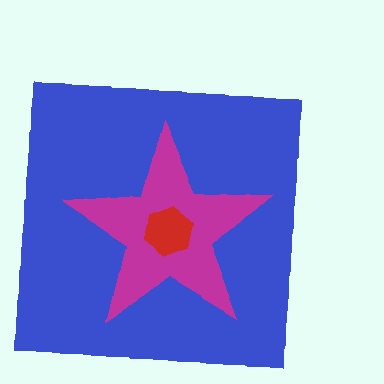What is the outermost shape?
The blue square.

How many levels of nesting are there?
3.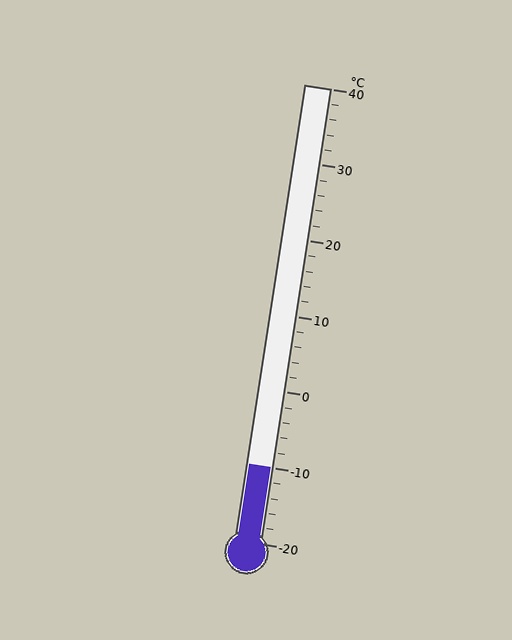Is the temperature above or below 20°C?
The temperature is below 20°C.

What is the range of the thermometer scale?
The thermometer scale ranges from -20°C to 40°C.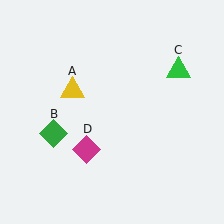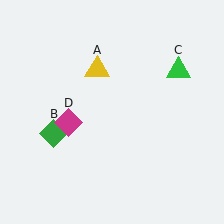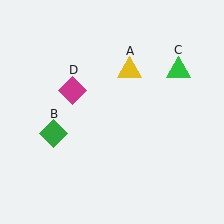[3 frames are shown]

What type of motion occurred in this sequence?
The yellow triangle (object A), magenta diamond (object D) rotated clockwise around the center of the scene.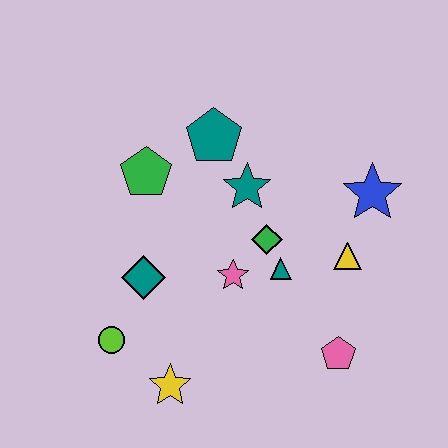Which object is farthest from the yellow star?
The blue star is farthest from the yellow star.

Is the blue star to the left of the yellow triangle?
No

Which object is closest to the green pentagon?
The teal pentagon is closest to the green pentagon.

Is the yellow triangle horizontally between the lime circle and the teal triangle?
No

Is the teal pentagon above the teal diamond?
Yes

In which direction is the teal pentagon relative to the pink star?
The teal pentagon is above the pink star.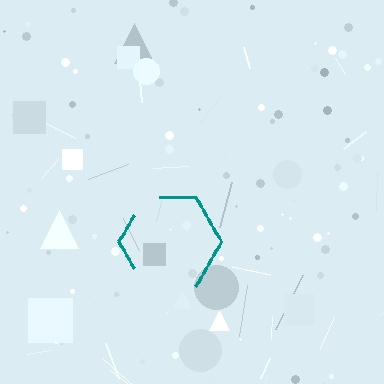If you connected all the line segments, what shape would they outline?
They would outline a hexagon.